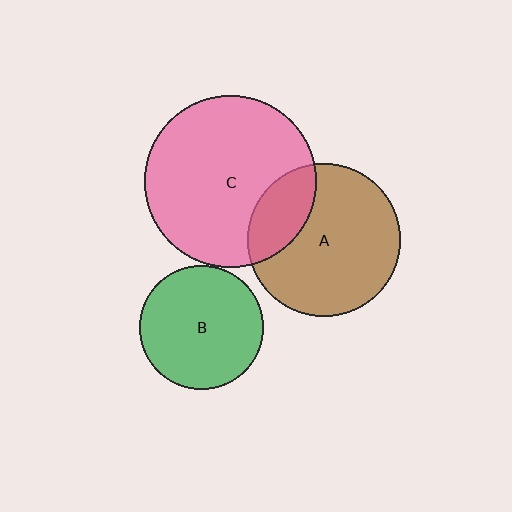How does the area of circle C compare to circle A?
Approximately 1.3 times.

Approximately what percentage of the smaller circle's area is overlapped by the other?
Approximately 25%.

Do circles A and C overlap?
Yes.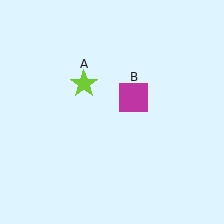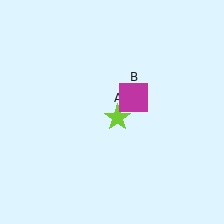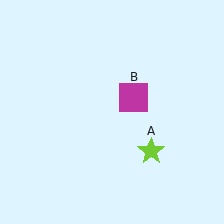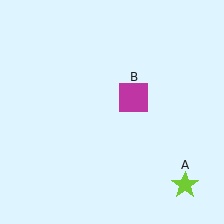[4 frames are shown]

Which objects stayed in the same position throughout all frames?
Magenta square (object B) remained stationary.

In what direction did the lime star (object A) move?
The lime star (object A) moved down and to the right.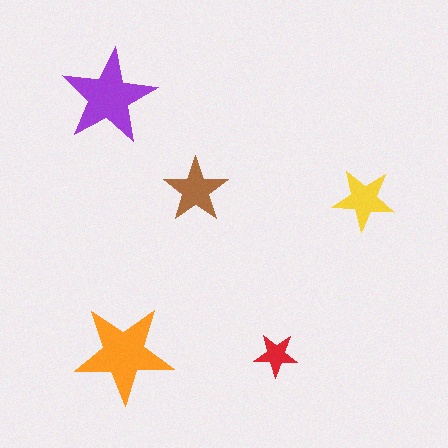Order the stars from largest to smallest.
the orange one, the purple one, the brown one, the yellow one, the red one.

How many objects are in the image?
There are 5 objects in the image.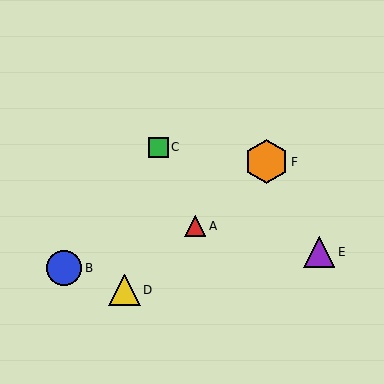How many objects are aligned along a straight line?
3 objects (A, D, F) are aligned along a straight line.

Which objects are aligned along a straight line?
Objects A, D, F are aligned along a straight line.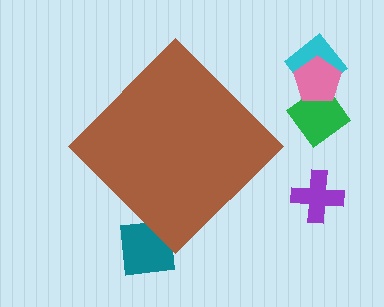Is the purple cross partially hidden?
No, the purple cross is fully visible.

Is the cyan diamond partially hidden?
No, the cyan diamond is fully visible.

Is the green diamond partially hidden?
No, the green diamond is fully visible.